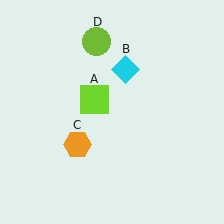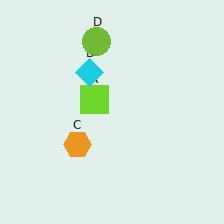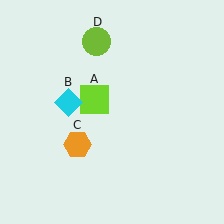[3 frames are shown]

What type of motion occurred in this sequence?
The cyan diamond (object B) rotated counterclockwise around the center of the scene.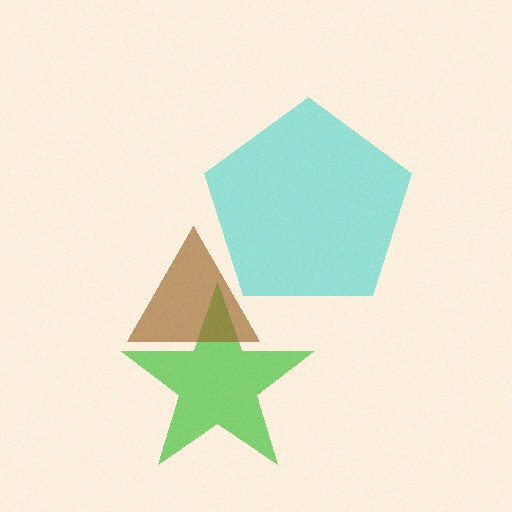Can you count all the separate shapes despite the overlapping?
Yes, there are 3 separate shapes.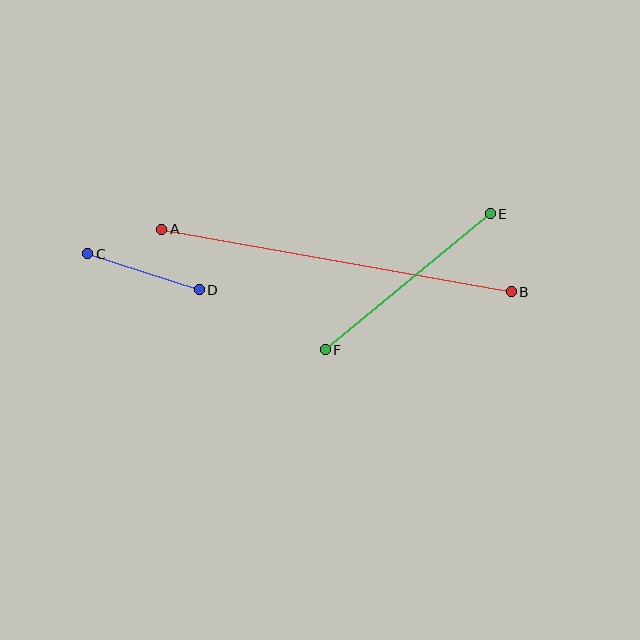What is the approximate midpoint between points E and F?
The midpoint is at approximately (408, 282) pixels.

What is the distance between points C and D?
The distance is approximately 117 pixels.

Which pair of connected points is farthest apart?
Points A and B are farthest apart.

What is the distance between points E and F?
The distance is approximately 214 pixels.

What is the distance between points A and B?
The distance is approximately 355 pixels.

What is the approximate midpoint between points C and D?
The midpoint is at approximately (144, 272) pixels.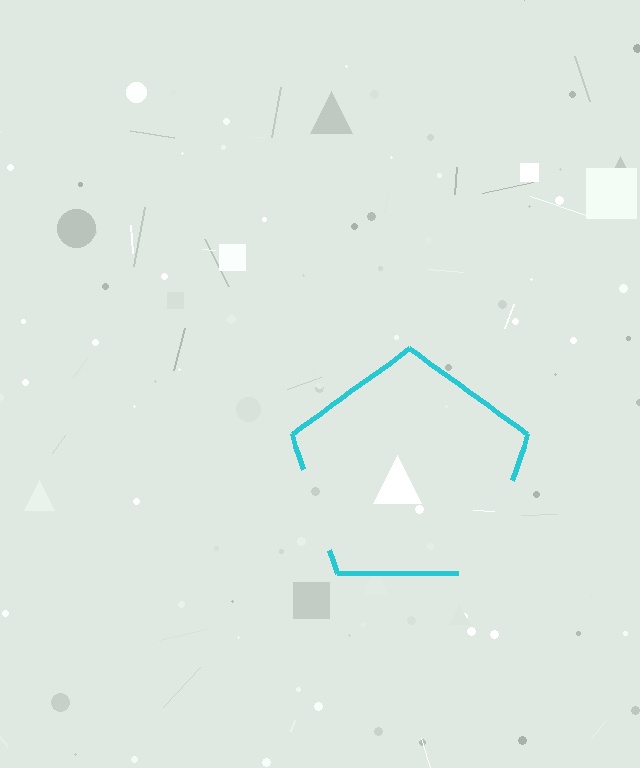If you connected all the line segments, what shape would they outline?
They would outline a pentagon.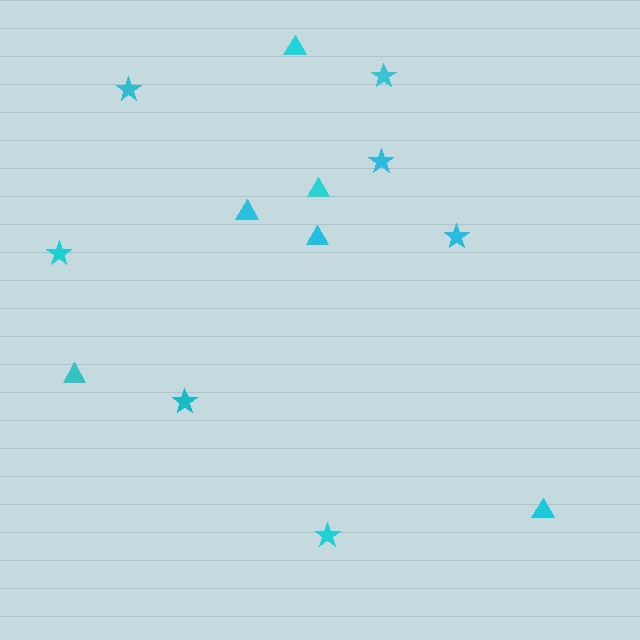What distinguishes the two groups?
There are 2 groups: one group of triangles (6) and one group of stars (7).